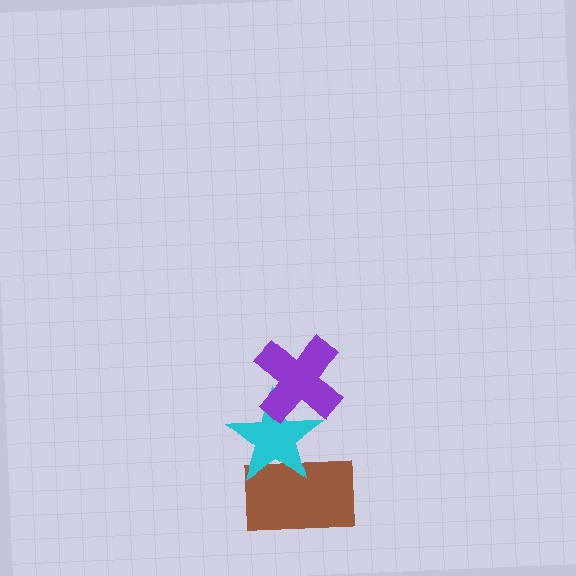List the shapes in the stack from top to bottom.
From top to bottom: the purple cross, the cyan star, the brown rectangle.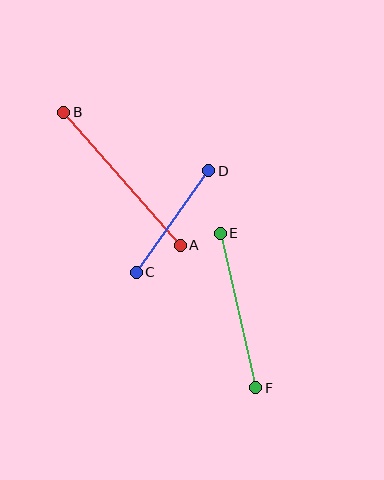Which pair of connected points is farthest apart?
Points A and B are farthest apart.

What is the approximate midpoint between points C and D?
The midpoint is at approximately (173, 221) pixels.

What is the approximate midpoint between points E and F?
The midpoint is at approximately (238, 311) pixels.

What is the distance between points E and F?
The distance is approximately 159 pixels.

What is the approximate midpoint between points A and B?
The midpoint is at approximately (122, 179) pixels.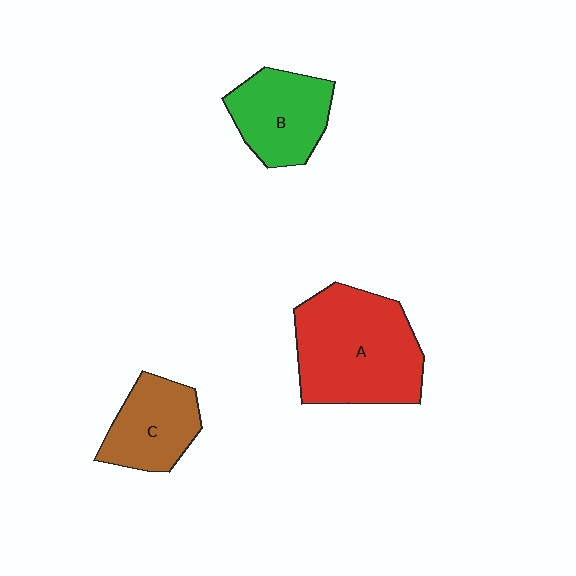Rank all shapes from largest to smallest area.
From largest to smallest: A (red), B (green), C (brown).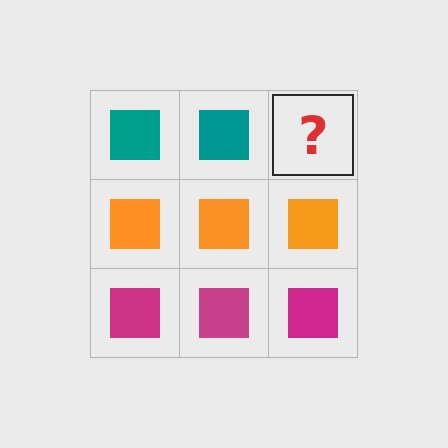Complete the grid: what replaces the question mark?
The question mark should be replaced with a teal square.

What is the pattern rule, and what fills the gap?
The rule is that each row has a consistent color. The gap should be filled with a teal square.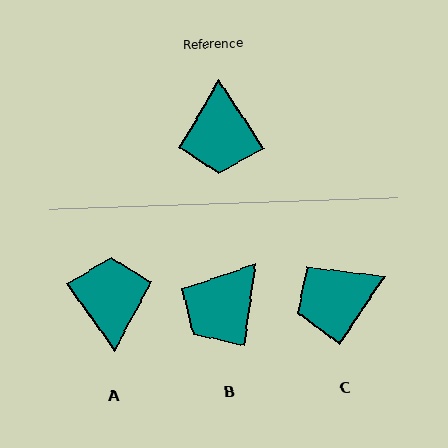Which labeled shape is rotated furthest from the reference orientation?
A, about 178 degrees away.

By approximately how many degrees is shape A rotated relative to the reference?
Approximately 178 degrees clockwise.